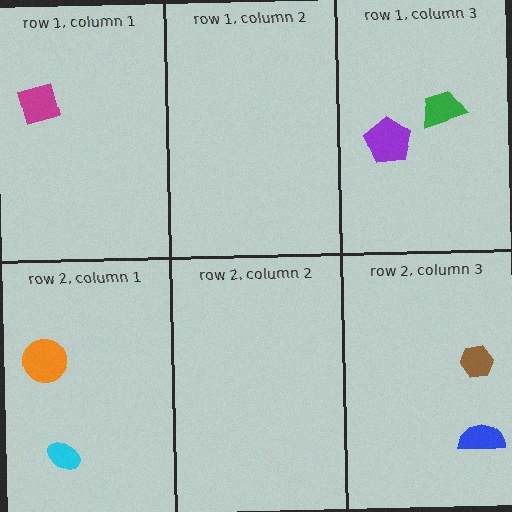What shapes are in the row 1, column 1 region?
The magenta diamond.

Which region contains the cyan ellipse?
The row 2, column 1 region.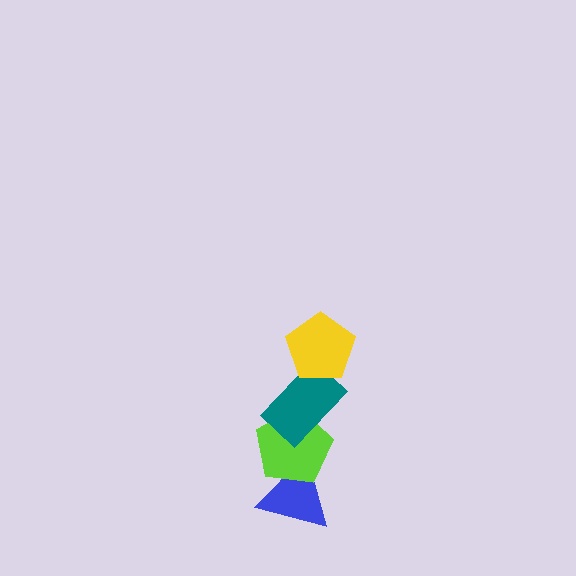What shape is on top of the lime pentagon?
The teal rectangle is on top of the lime pentagon.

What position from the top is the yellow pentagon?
The yellow pentagon is 1st from the top.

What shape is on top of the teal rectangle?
The yellow pentagon is on top of the teal rectangle.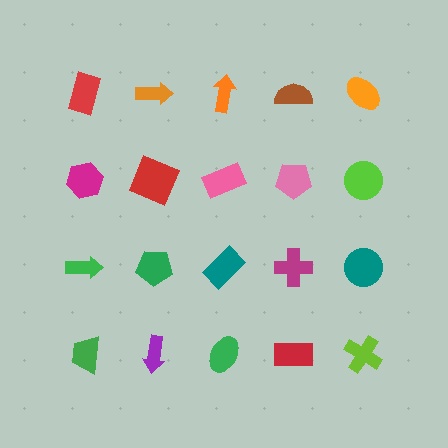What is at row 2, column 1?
A magenta hexagon.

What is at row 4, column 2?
A purple arrow.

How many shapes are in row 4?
5 shapes.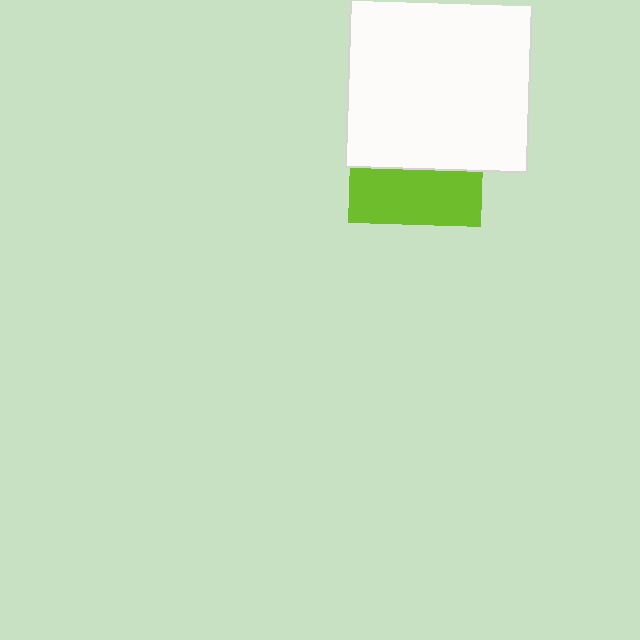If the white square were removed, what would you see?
You would see the complete lime square.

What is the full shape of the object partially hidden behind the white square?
The partially hidden object is a lime square.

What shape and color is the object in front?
The object in front is a white square.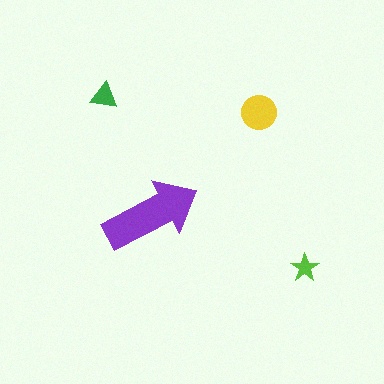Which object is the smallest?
The lime star.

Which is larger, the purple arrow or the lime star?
The purple arrow.